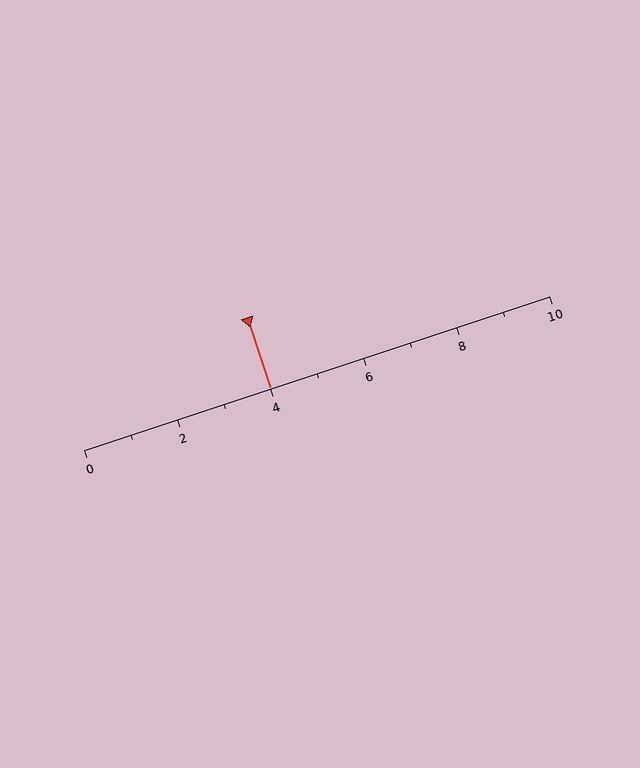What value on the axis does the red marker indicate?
The marker indicates approximately 4.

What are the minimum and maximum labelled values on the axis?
The axis runs from 0 to 10.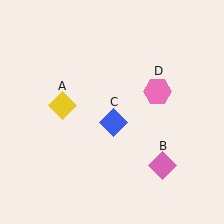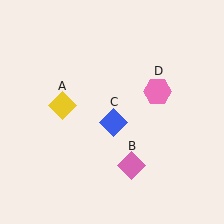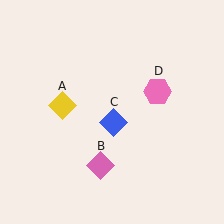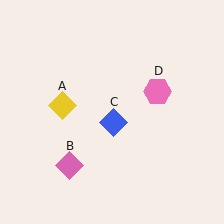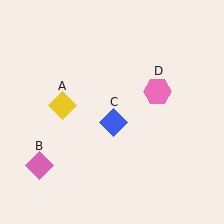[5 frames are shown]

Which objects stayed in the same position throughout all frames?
Yellow diamond (object A) and blue diamond (object C) and pink hexagon (object D) remained stationary.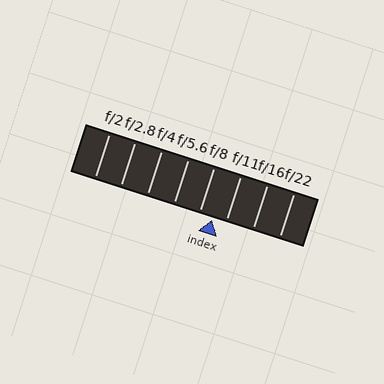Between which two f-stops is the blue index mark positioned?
The index mark is between f/8 and f/11.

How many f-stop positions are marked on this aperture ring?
There are 8 f-stop positions marked.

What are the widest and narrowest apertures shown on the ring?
The widest aperture shown is f/2 and the narrowest is f/22.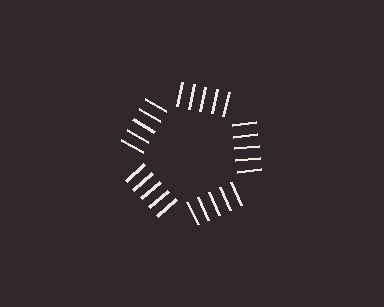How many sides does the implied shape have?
5 sides — the line-ends trace a pentagon.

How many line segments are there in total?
25 — 5 along each of the 5 edges.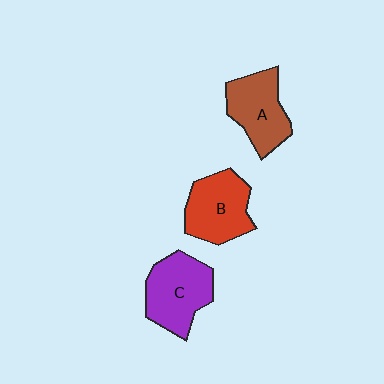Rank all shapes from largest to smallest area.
From largest to smallest: C (purple), B (red), A (brown).